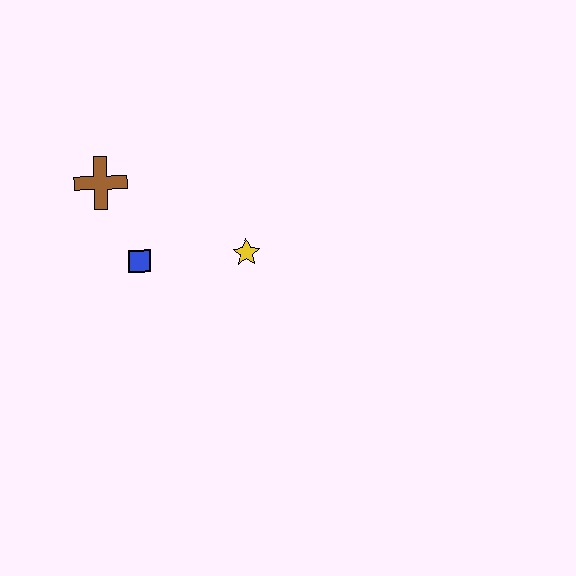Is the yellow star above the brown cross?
No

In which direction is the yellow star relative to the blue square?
The yellow star is to the right of the blue square.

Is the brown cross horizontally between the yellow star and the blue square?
No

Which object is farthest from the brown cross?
The yellow star is farthest from the brown cross.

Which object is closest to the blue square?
The brown cross is closest to the blue square.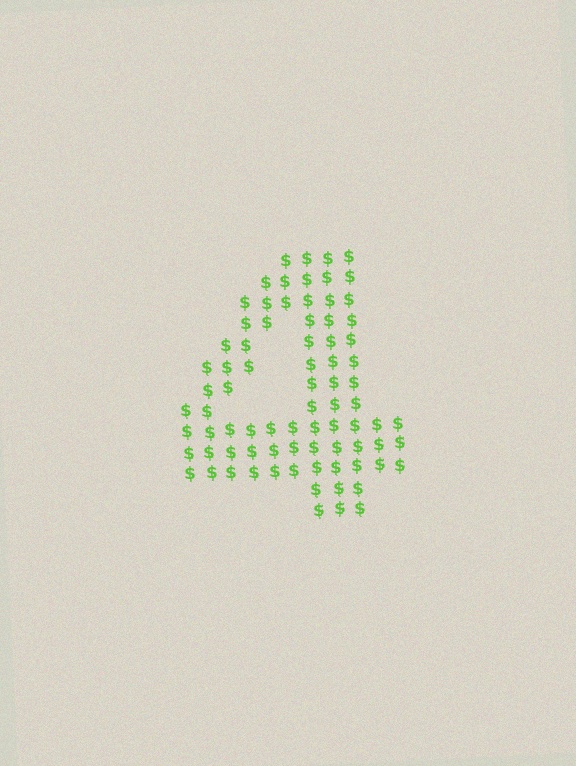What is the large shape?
The large shape is the digit 4.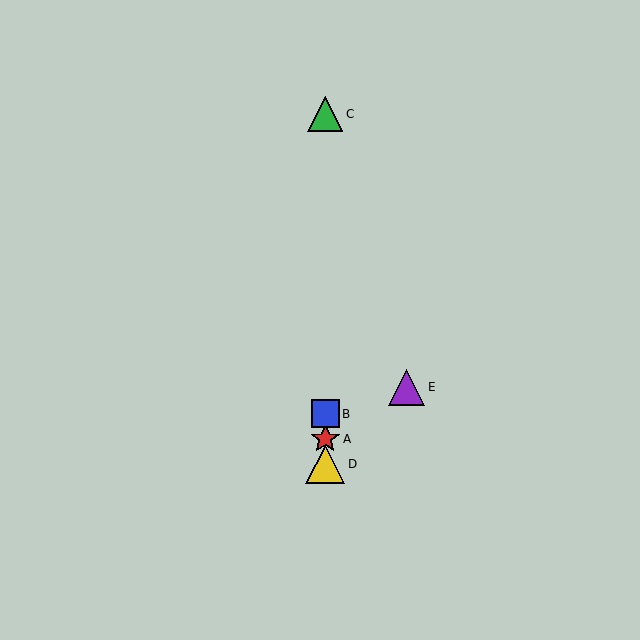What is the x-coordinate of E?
Object E is at x≈407.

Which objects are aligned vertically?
Objects A, B, C, D are aligned vertically.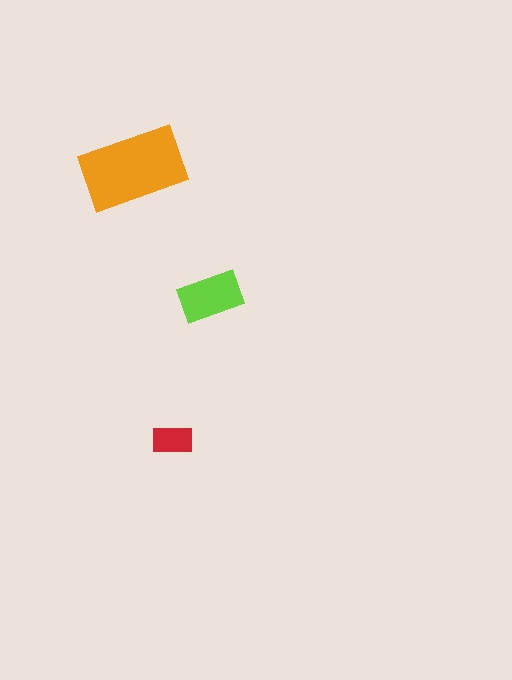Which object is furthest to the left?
The orange rectangle is leftmost.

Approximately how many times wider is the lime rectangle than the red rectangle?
About 1.5 times wider.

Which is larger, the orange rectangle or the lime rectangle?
The orange one.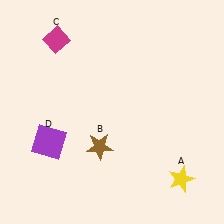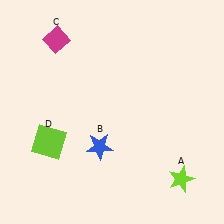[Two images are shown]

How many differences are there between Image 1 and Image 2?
There are 3 differences between the two images.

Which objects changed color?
A changed from yellow to lime. B changed from brown to blue. D changed from purple to lime.